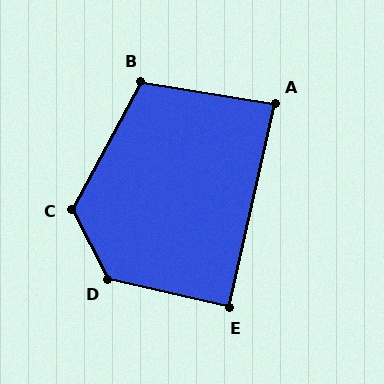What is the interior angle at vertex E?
Approximately 90 degrees (approximately right).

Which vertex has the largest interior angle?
D, at approximately 130 degrees.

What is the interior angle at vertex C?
Approximately 125 degrees (obtuse).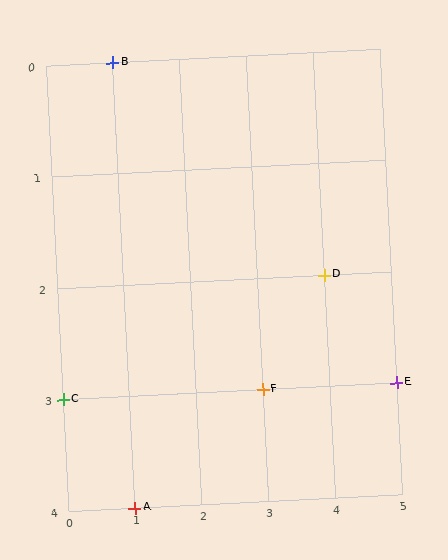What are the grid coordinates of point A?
Point A is at grid coordinates (1, 4).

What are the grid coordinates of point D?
Point D is at grid coordinates (4, 2).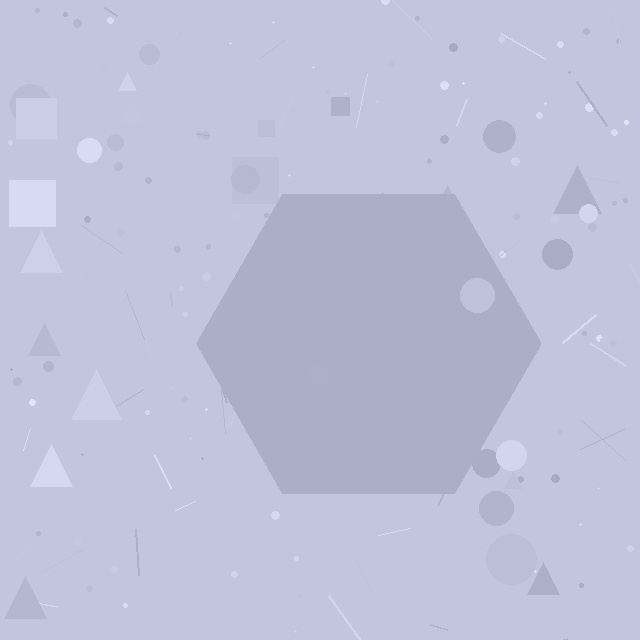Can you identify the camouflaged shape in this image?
The camouflaged shape is a hexagon.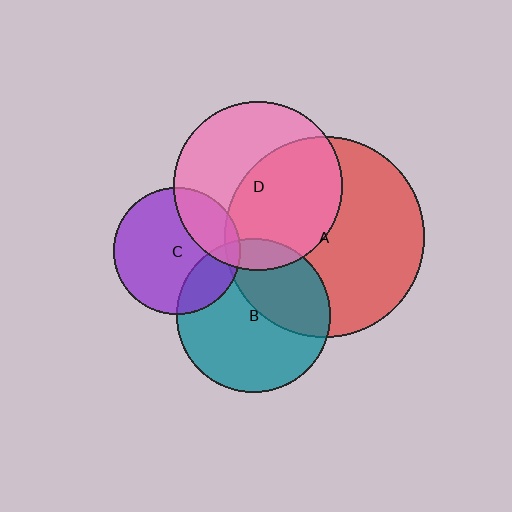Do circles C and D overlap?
Yes.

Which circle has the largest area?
Circle A (red).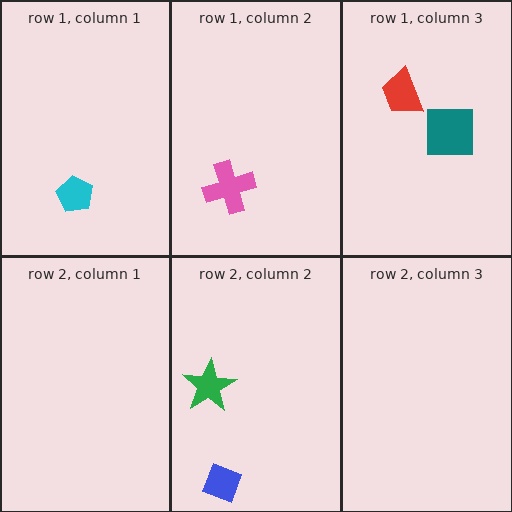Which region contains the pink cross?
The row 1, column 2 region.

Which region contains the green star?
The row 2, column 2 region.